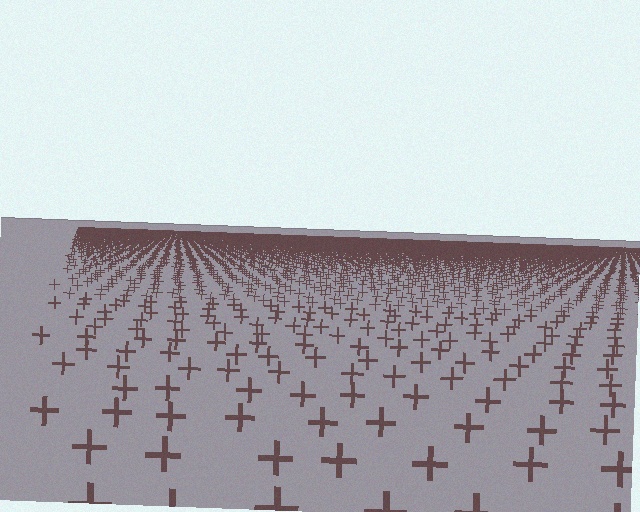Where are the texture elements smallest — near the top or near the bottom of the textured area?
Near the top.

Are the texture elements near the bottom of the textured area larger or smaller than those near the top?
Larger. Near the bottom, elements are closer to the viewer and appear at a bigger on-screen size.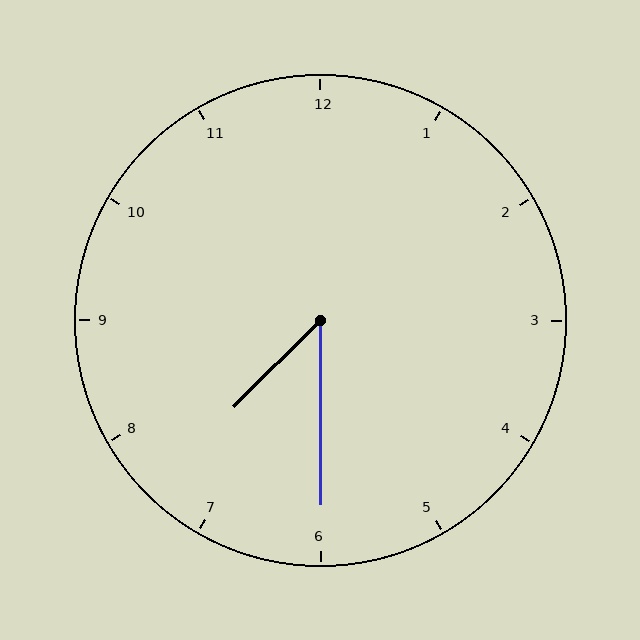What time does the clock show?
7:30.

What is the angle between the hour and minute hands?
Approximately 45 degrees.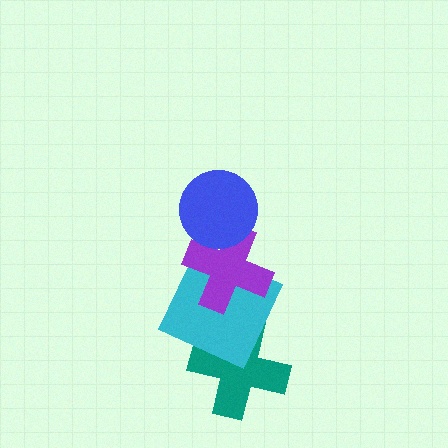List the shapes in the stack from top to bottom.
From top to bottom: the blue circle, the purple cross, the cyan square, the teal cross.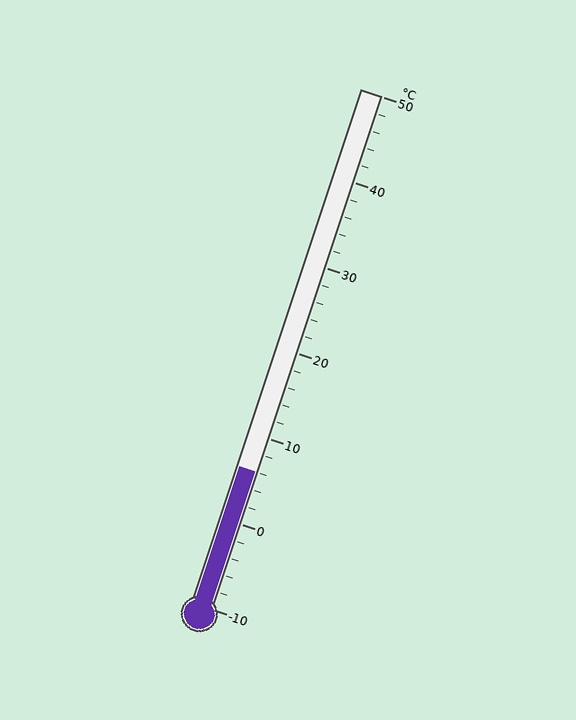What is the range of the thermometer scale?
The thermometer scale ranges from -10°C to 50°C.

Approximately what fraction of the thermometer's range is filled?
The thermometer is filled to approximately 25% of its range.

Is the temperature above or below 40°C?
The temperature is below 40°C.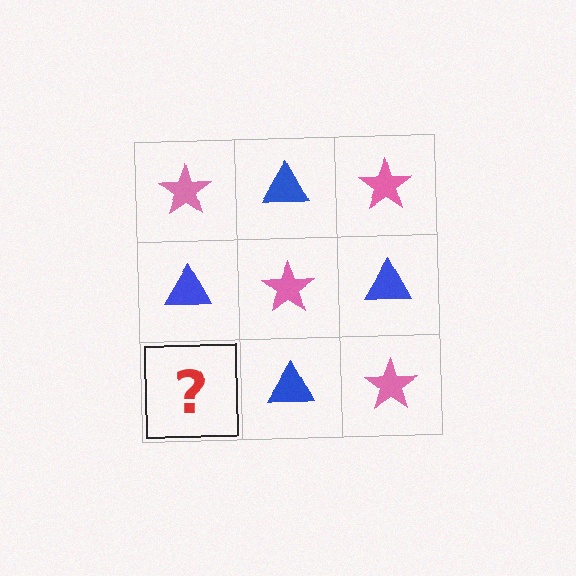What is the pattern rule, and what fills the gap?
The rule is that it alternates pink star and blue triangle in a checkerboard pattern. The gap should be filled with a pink star.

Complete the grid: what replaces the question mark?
The question mark should be replaced with a pink star.